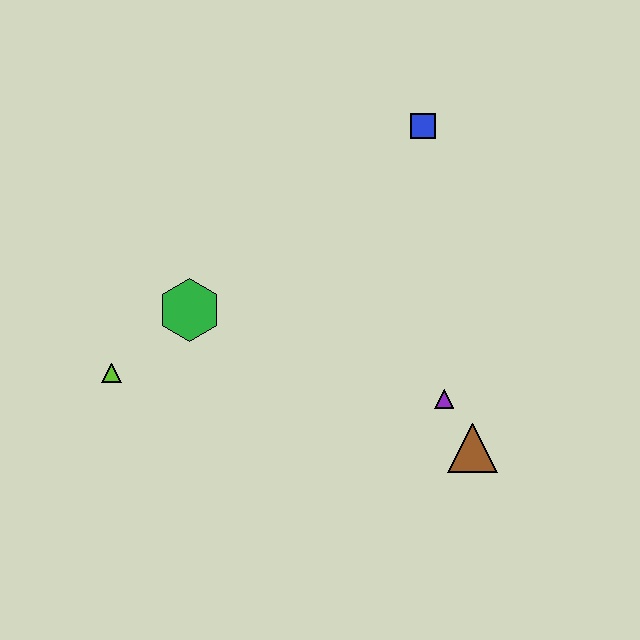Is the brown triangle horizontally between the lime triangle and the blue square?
No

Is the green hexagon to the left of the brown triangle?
Yes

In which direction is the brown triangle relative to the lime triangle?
The brown triangle is to the right of the lime triangle.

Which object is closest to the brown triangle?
The purple triangle is closest to the brown triangle.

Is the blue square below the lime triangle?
No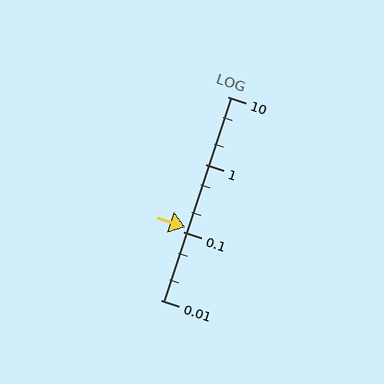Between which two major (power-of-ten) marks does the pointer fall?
The pointer is between 0.1 and 1.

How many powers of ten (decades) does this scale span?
The scale spans 3 decades, from 0.01 to 10.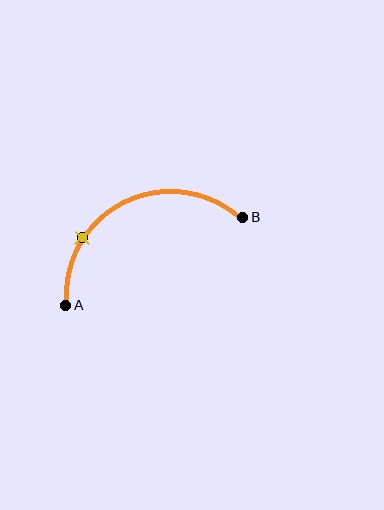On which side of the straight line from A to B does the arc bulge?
The arc bulges above the straight line connecting A and B.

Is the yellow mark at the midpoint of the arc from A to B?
No. The yellow mark lies on the arc but is closer to endpoint A. The arc midpoint would be at the point on the curve equidistant along the arc from both A and B.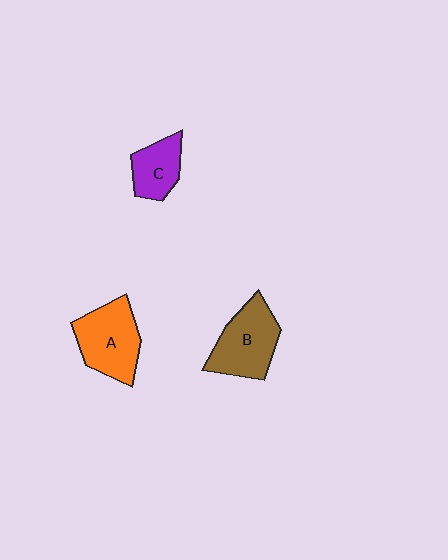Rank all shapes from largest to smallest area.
From largest to smallest: A (orange), B (brown), C (purple).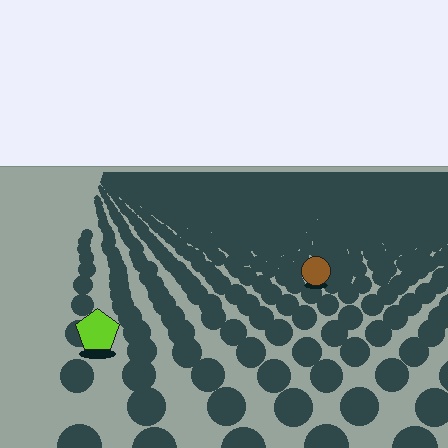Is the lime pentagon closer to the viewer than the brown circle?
Yes. The lime pentagon is closer — you can tell from the texture gradient: the ground texture is coarser near it.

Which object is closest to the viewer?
The lime pentagon is closest. The texture marks near it are larger and more spread out.